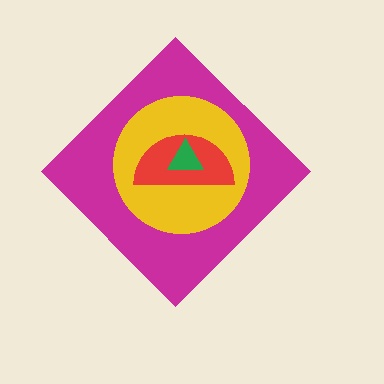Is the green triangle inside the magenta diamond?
Yes.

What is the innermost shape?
The green triangle.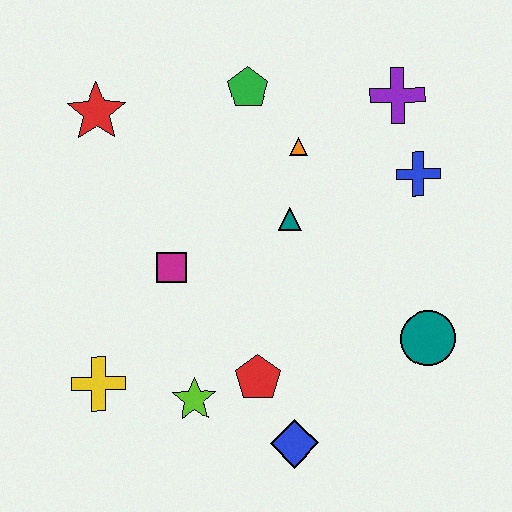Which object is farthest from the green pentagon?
The blue diamond is farthest from the green pentagon.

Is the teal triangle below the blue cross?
Yes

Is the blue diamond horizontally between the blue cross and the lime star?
Yes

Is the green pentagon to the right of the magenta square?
Yes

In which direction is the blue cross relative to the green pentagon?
The blue cross is to the right of the green pentagon.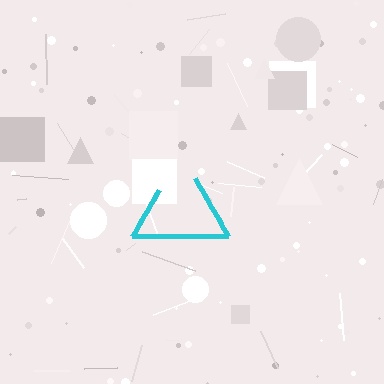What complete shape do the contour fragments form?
The contour fragments form a triangle.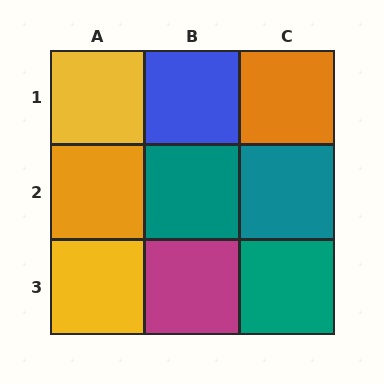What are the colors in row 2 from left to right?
Orange, teal, teal.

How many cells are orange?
2 cells are orange.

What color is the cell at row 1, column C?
Orange.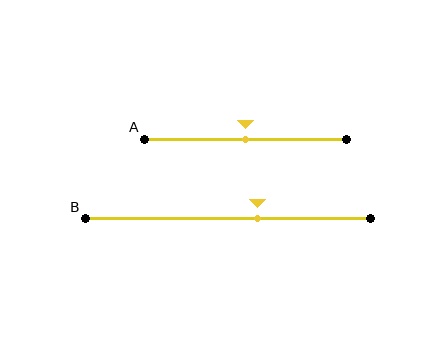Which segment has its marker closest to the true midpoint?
Segment A has its marker closest to the true midpoint.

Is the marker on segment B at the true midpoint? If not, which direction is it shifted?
No, the marker on segment B is shifted to the right by about 10% of the segment length.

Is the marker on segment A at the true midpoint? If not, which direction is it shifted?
Yes, the marker on segment A is at the true midpoint.